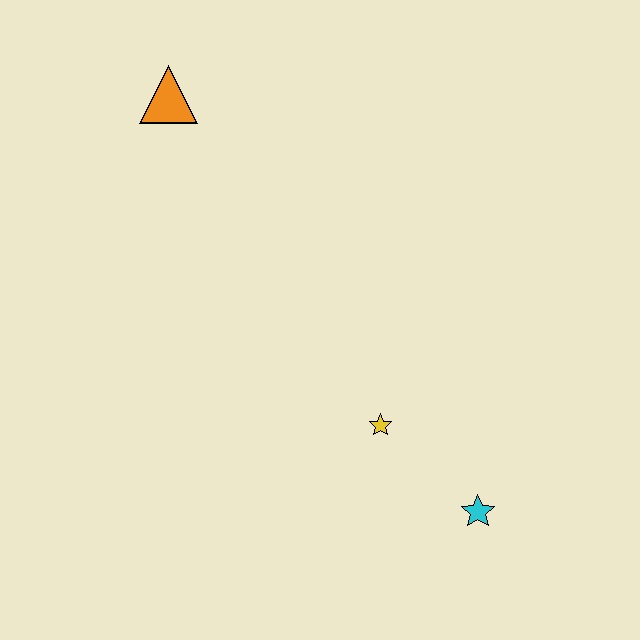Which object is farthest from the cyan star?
The orange triangle is farthest from the cyan star.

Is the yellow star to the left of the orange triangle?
No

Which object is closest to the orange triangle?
The yellow star is closest to the orange triangle.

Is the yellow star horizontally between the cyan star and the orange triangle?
Yes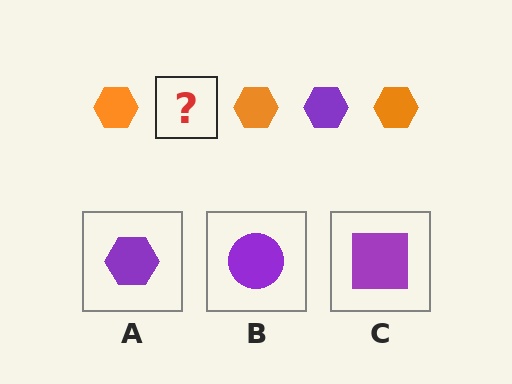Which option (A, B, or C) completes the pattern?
A.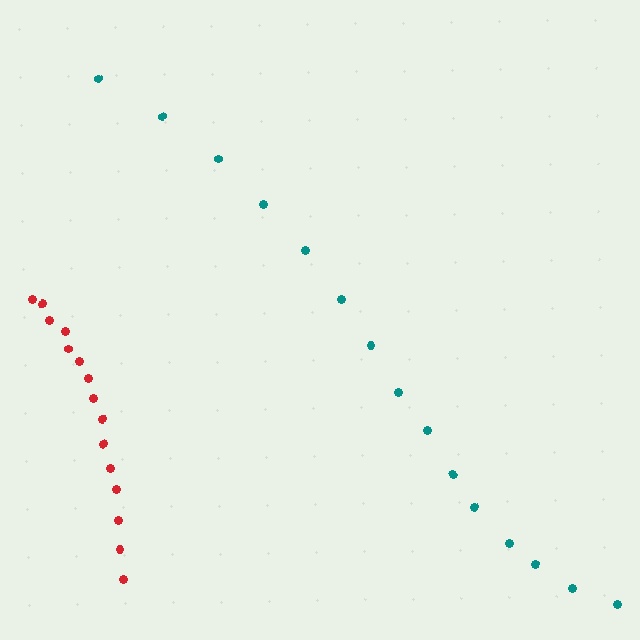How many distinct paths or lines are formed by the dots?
There are 2 distinct paths.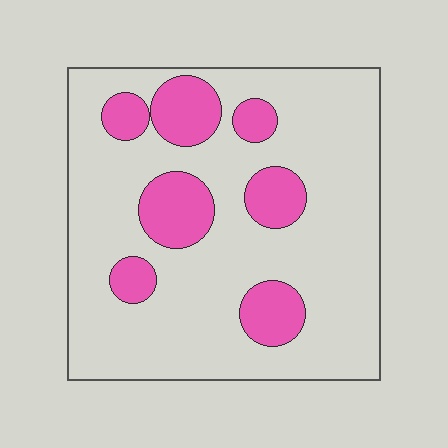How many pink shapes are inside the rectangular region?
7.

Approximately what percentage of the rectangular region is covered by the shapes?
Approximately 20%.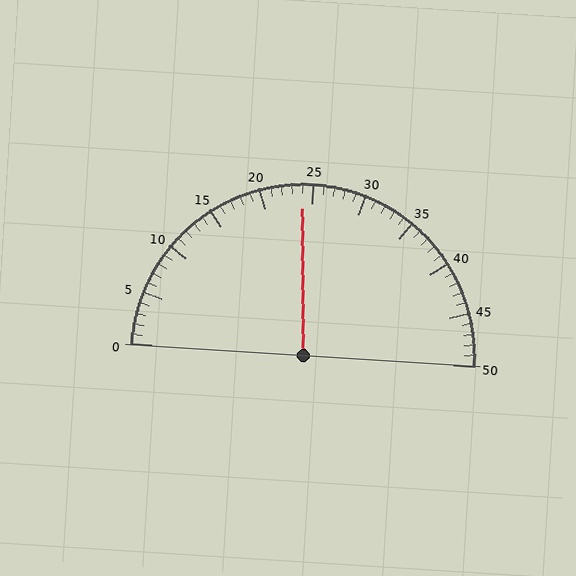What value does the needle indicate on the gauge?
The needle indicates approximately 24.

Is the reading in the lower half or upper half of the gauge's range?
The reading is in the lower half of the range (0 to 50).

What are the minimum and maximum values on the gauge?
The gauge ranges from 0 to 50.